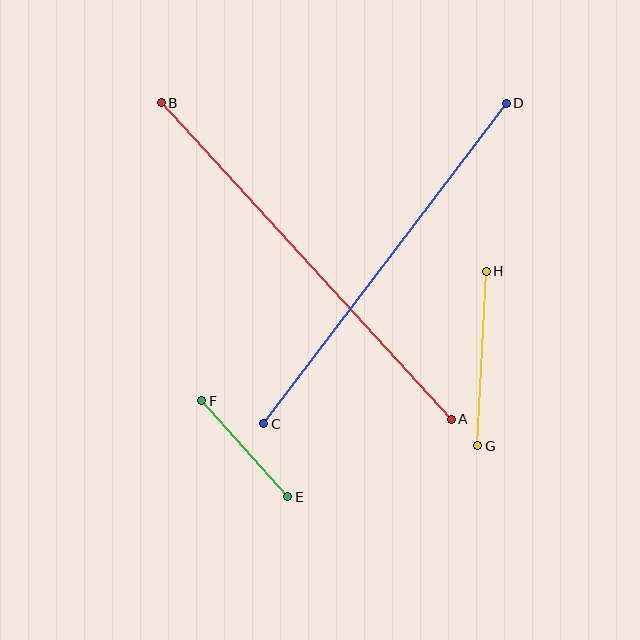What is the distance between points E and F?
The distance is approximately 129 pixels.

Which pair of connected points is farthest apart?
Points A and B are farthest apart.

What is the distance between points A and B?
The distance is approximately 430 pixels.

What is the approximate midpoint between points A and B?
The midpoint is at approximately (306, 261) pixels.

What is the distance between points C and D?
The distance is approximately 402 pixels.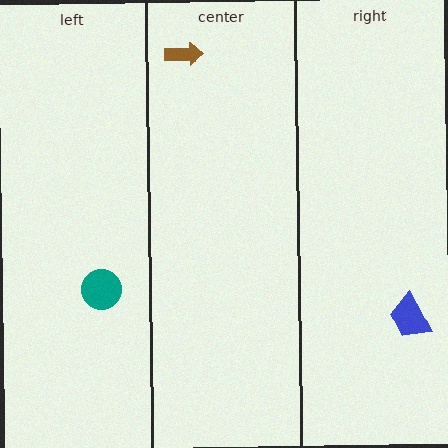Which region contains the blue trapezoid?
The right region.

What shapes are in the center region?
The brown arrow.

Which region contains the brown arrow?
The center region.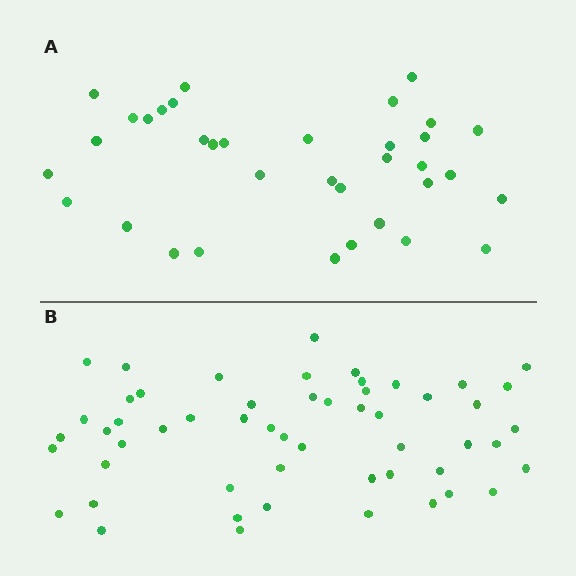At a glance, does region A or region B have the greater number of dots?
Region B (the bottom region) has more dots.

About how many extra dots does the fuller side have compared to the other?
Region B has approximately 20 more dots than region A.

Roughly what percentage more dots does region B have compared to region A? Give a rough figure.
About 55% more.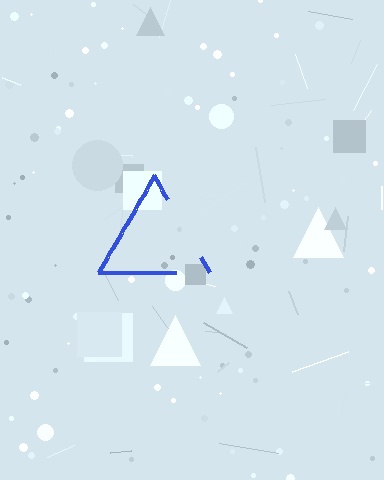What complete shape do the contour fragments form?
The contour fragments form a triangle.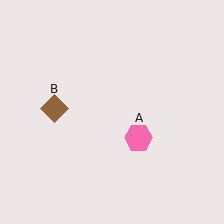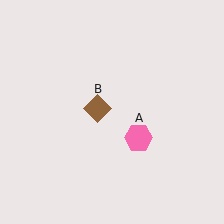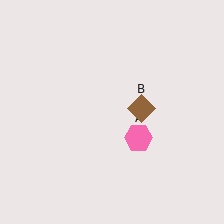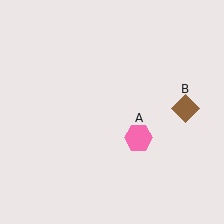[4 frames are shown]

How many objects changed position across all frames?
1 object changed position: brown diamond (object B).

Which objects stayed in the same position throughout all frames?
Pink hexagon (object A) remained stationary.